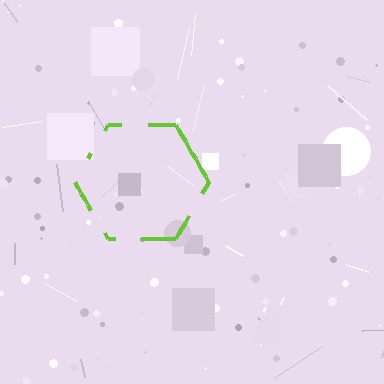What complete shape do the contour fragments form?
The contour fragments form a hexagon.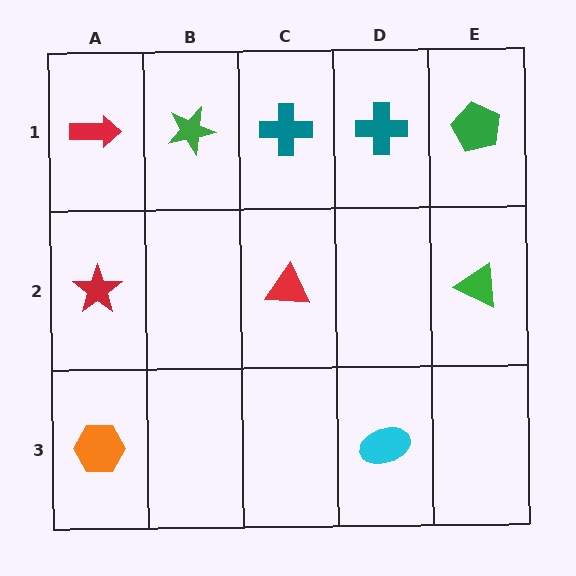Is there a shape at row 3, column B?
No, that cell is empty.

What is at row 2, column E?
A green triangle.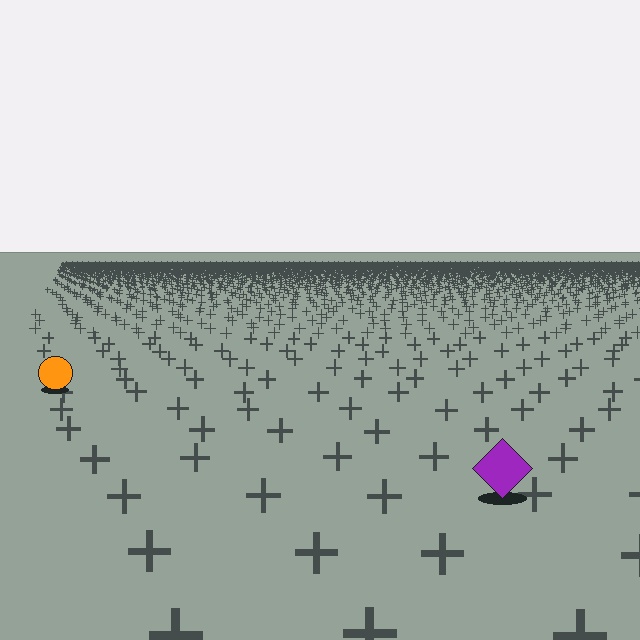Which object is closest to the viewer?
The purple diamond is closest. The texture marks near it are larger and more spread out.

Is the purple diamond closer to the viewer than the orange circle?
Yes. The purple diamond is closer — you can tell from the texture gradient: the ground texture is coarser near it.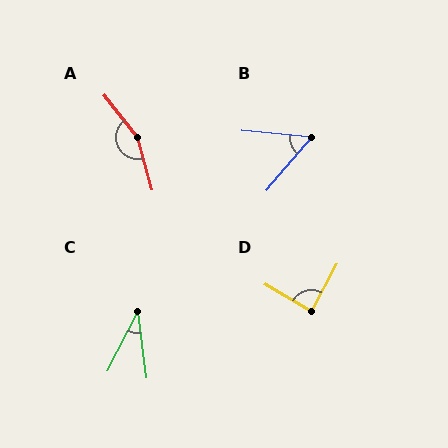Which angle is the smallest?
C, at approximately 34 degrees.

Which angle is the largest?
A, at approximately 157 degrees.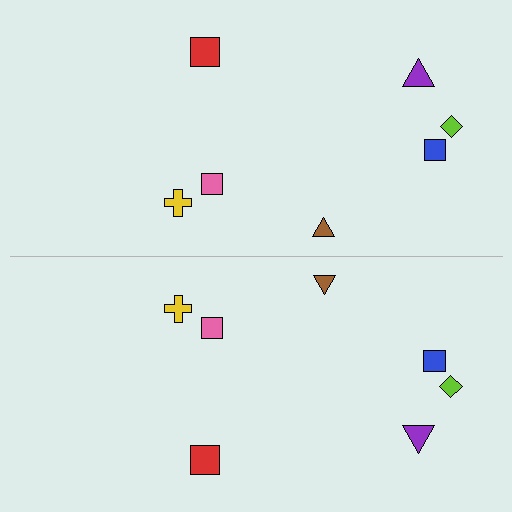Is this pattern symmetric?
Yes, this pattern has bilateral (reflection) symmetry.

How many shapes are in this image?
There are 14 shapes in this image.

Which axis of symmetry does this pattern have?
The pattern has a horizontal axis of symmetry running through the center of the image.